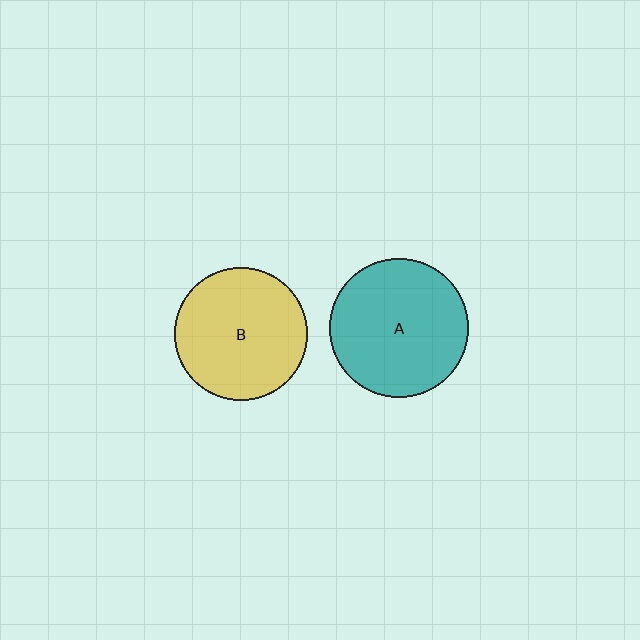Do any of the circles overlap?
No, none of the circles overlap.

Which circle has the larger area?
Circle A (teal).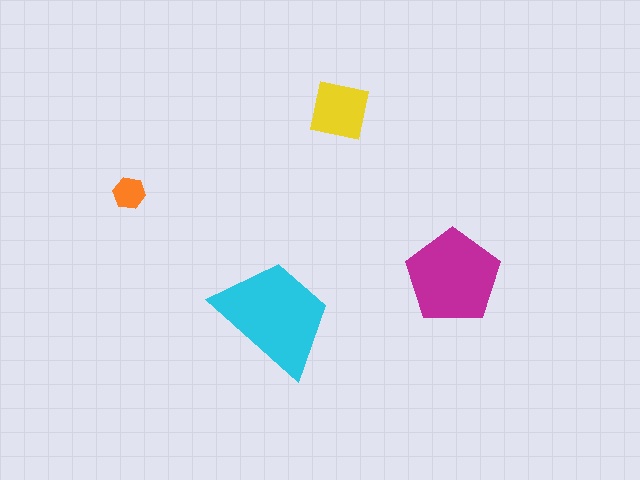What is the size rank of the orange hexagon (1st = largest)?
4th.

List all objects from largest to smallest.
The cyan trapezoid, the magenta pentagon, the yellow square, the orange hexagon.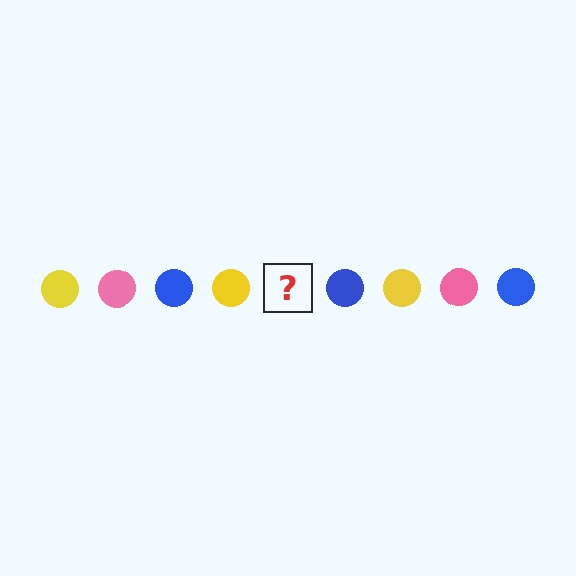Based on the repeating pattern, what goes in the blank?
The blank should be a pink circle.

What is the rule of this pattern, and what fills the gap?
The rule is that the pattern cycles through yellow, pink, blue circles. The gap should be filled with a pink circle.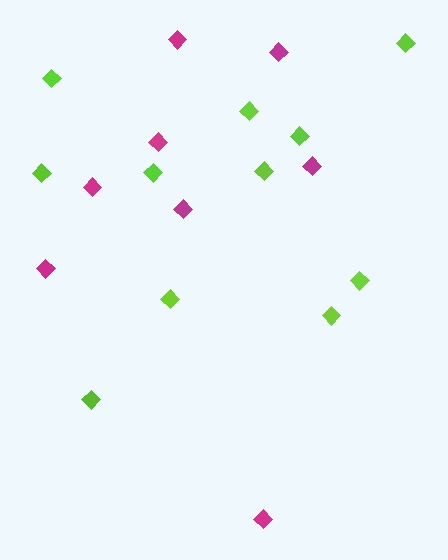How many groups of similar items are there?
There are 2 groups: one group of magenta diamonds (8) and one group of lime diamonds (11).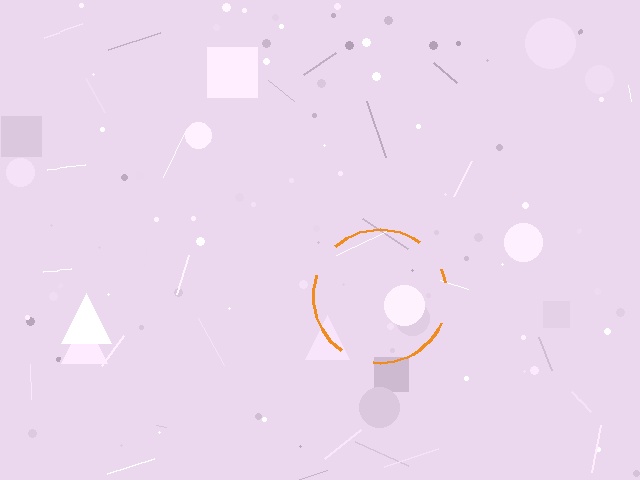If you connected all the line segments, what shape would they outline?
They would outline a circle.